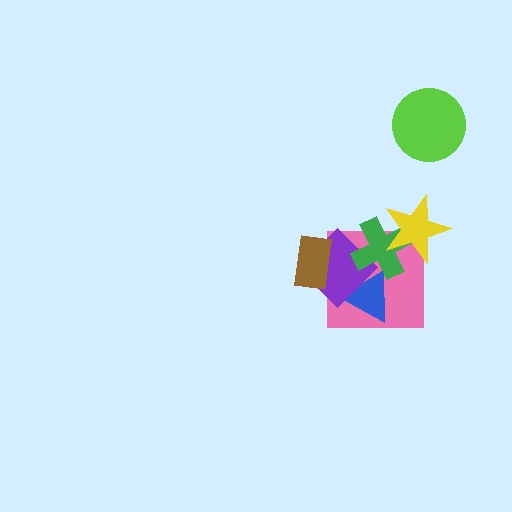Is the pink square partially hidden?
Yes, it is partially covered by another shape.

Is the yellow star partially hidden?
No, no other shape covers it.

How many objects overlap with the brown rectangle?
2 objects overlap with the brown rectangle.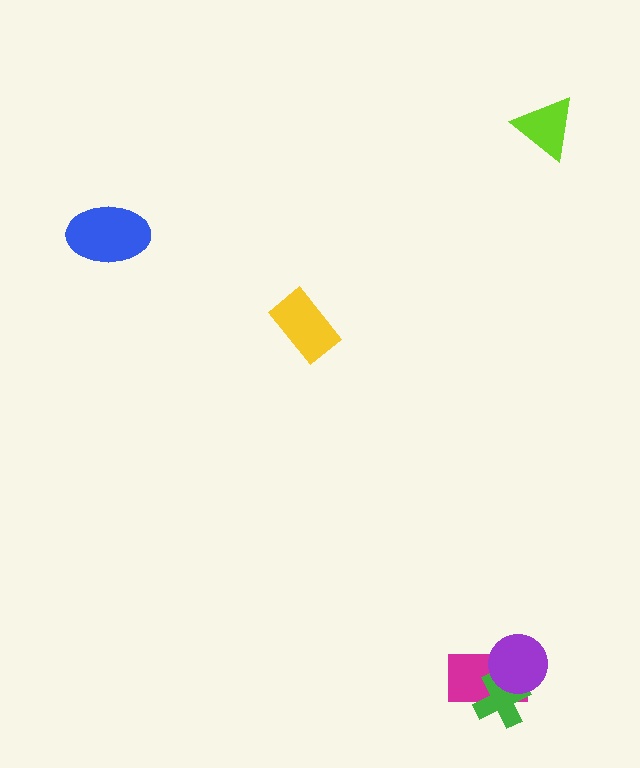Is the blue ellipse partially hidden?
No, no other shape covers it.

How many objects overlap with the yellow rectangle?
0 objects overlap with the yellow rectangle.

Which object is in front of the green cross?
The purple circle is in front of the green cross.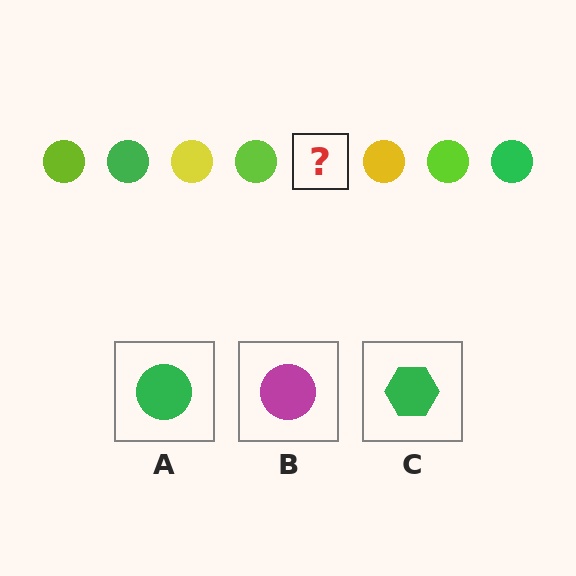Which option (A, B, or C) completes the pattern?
A.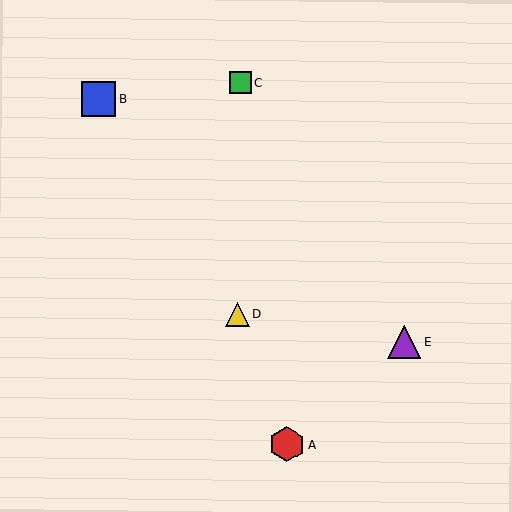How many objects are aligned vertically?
2 objects (C, D) are aligned vertically.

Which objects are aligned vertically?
Objects C, D are aligned vertically.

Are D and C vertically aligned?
Yes, both are at x≈238.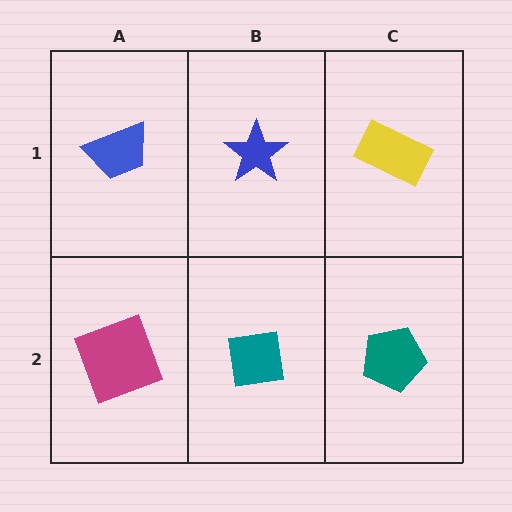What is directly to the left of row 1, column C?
A blue star.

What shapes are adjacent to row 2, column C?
A yellow rectangle (row 1, column C), a teal square (row 2, column B).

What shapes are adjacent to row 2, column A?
A blue trapezoid (row 1, column A), a teal square (row 2, column B).